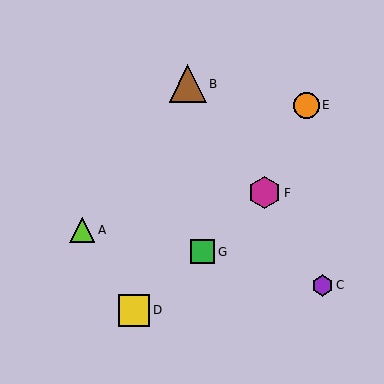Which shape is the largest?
The brown triangle (labeled B) is the largest.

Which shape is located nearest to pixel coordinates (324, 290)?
The purple hexagon (labeled C) at (322, 285) is nearest to that location.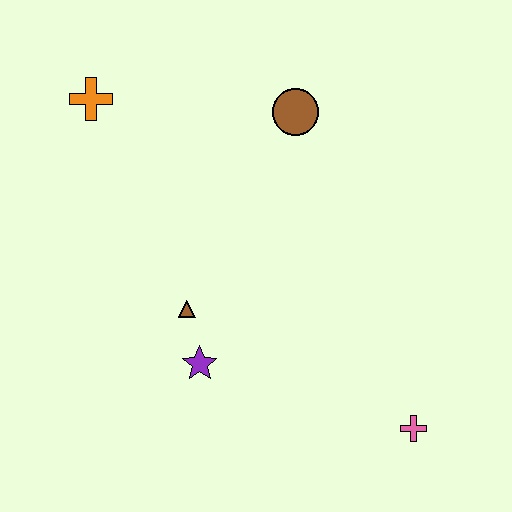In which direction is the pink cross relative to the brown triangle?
The pink cross is to the right of the brown triangle.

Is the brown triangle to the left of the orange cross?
No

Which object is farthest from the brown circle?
The pink cross is farthest from the brown circle.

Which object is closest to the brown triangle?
The purple star is closest to the brown triangle.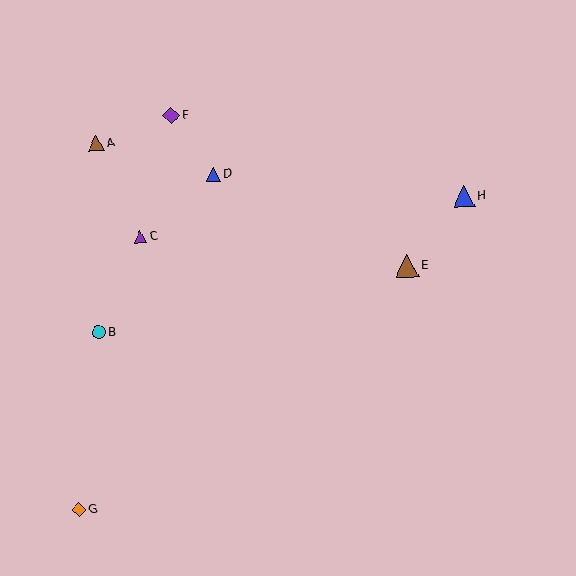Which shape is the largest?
The brown triangle (labeled E) is the largest.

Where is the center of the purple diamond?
The center of the purple diamond is at (171, 116).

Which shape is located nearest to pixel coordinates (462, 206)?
The blue triangle (labeled H) at (464, 196) is nearest to that location.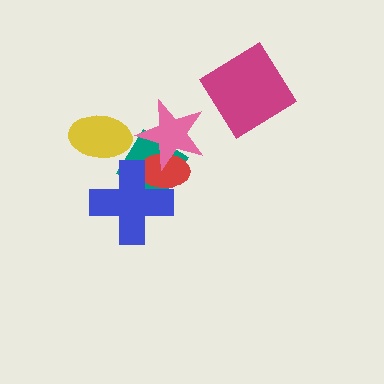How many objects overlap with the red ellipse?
3 objects overlap with the red ellipse.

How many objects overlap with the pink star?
2 objects overlap with the pink star.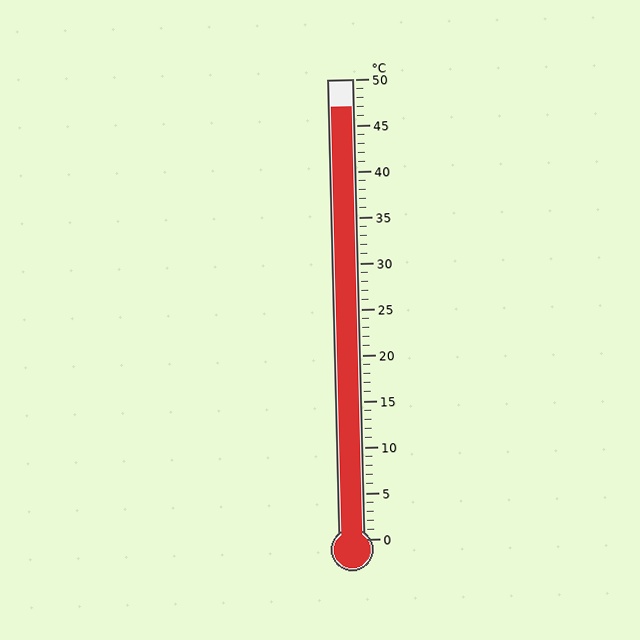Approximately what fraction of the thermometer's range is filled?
The thermometer is filled to approximately 95% of its range.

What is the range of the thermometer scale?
The thermometer scale ranges from 0°C to 50°C.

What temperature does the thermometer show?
The thermometer shows approximately 47°C.